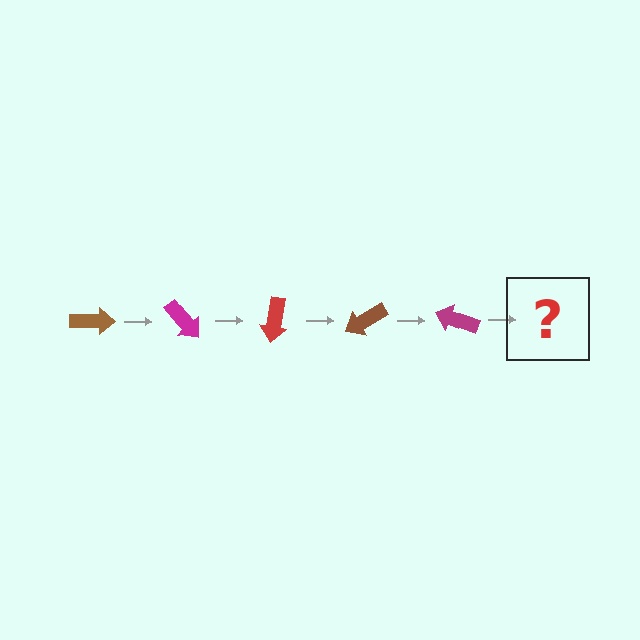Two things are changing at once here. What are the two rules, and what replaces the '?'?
The two rules are that it rotates 50 degrees each step and the color cycles through brown, magenta, and red. The '?' should be a red arrow, rotated 250 degrees from the start.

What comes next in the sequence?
The next element should be a red arrow, rotated 250 degrees from the start.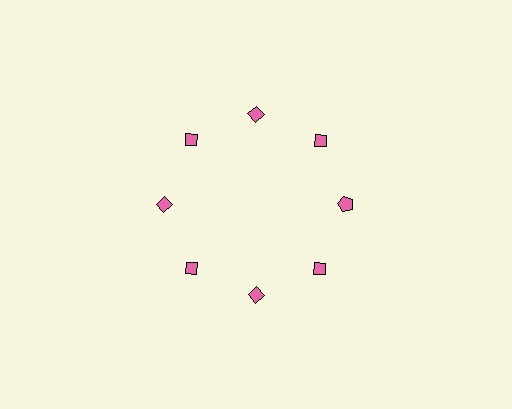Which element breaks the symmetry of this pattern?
The pink pentagon at roughly the 3 o'clock position breaks the symmetry. All other shapes are pink diamonds.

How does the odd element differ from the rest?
It has a different shape: pentagon instead of diamond.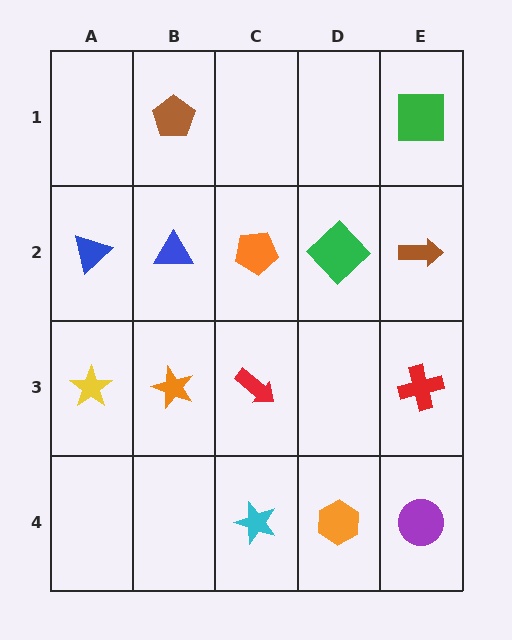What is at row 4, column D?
An orange hexagon.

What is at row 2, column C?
An orange pentagon.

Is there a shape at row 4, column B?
No, that cell is empty.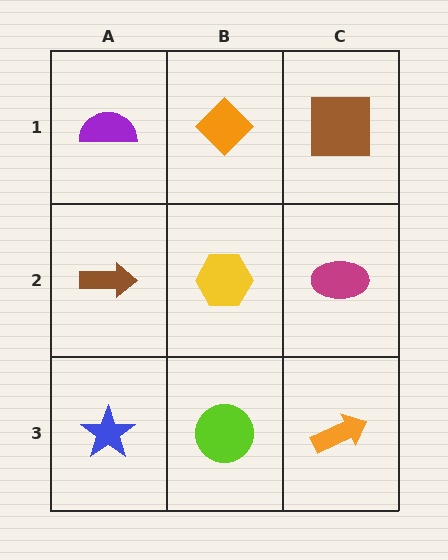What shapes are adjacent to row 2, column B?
An orange diamond (row 1, column B), a lime circle (row 3, column B), a brown arrow (row 2, column A), a magenta ellipse (row 2, column C).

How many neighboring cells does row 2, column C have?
3.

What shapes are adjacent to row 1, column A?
A brown arrow (row 2, column A), an orange diamond (row 1, column B).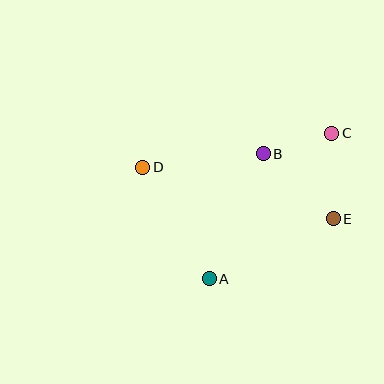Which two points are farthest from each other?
Points D and E are farthest from each other.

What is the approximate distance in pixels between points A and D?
The distance between A and D is approximately 130 pixels.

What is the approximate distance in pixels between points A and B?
The distance between A and B is approximately 136 pixels.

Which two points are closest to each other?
Points B and C are closest to each other.